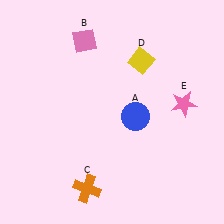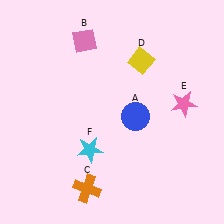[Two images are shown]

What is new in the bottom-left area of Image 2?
A cyan star (F) was added in the bottom-left area of Image 2.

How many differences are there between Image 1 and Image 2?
There is 1 difference between the two images.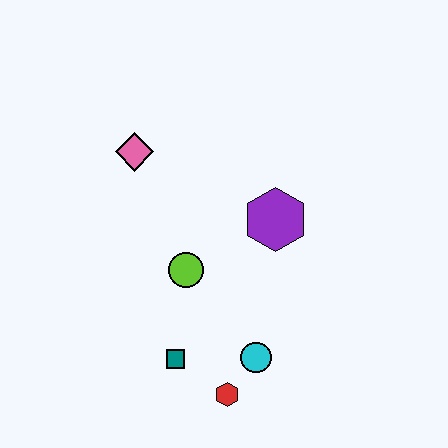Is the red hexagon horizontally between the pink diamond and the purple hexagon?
Yes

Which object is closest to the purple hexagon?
The lime circle is closest to the purple hexagon.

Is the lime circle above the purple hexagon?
No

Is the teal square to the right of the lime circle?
No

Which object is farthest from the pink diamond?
The red hexagon is farthest from the pink diamond.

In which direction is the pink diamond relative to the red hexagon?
The pink diamond is above the red hexagon.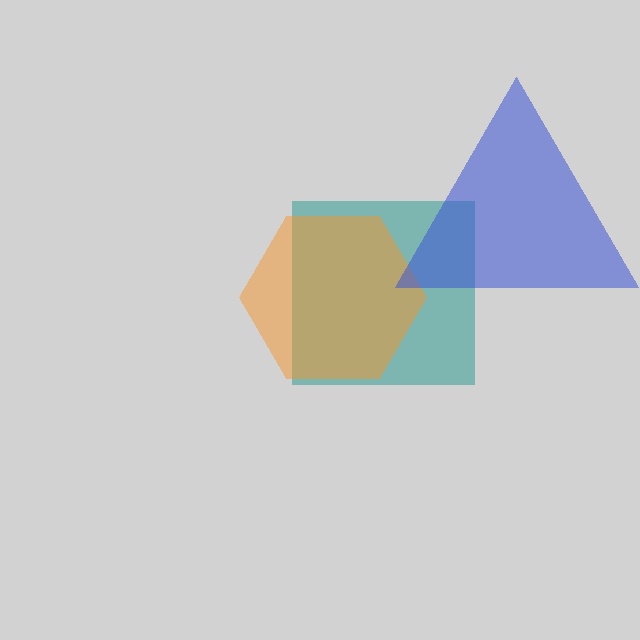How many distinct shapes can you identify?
There are 3 distinct shapes: a teal square, an orange hexagon, a blue triangle.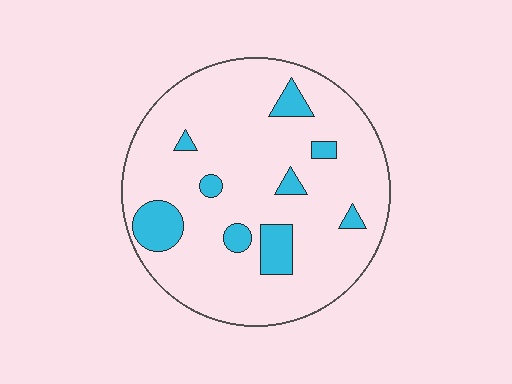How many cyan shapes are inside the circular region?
9.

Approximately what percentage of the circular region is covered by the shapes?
Approximately 15%.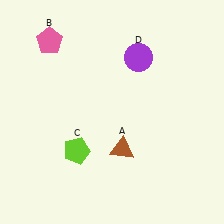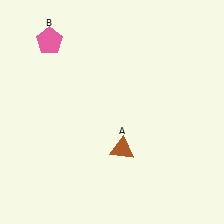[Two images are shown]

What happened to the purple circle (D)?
The purple circle (D) was removed in Image 2. It was in the top-right area of Image 1.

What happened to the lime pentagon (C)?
The lime pentagon (C) was removed in Image 2. It was in the bottom-left area of Image 1.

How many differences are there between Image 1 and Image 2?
There are 2 differences between the two images.